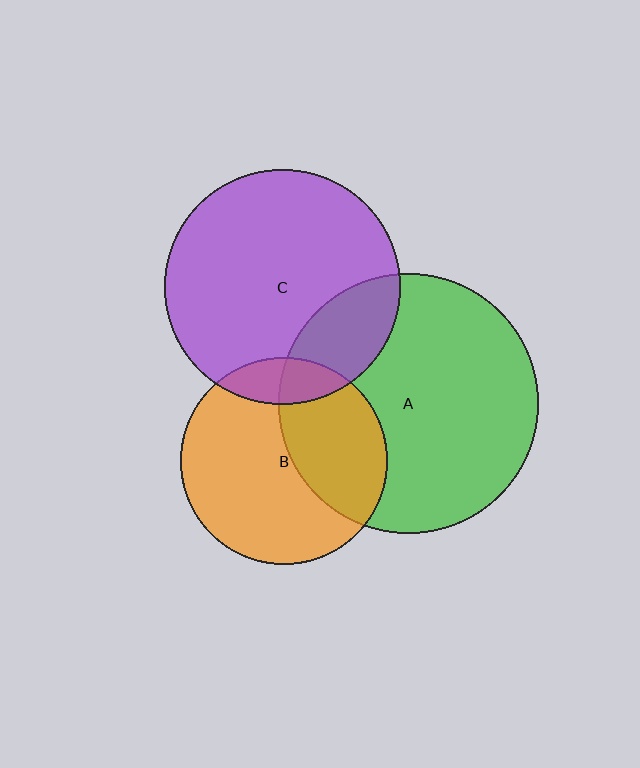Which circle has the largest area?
Circle A (green).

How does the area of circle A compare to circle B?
Approximately 1.6 times.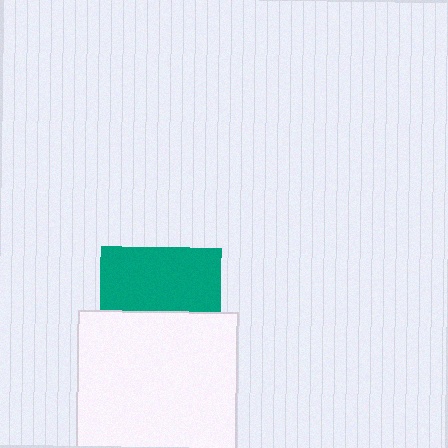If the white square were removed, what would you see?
You would see the complete teal square.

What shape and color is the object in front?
The object in front is a white square.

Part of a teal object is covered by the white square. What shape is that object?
It is a square.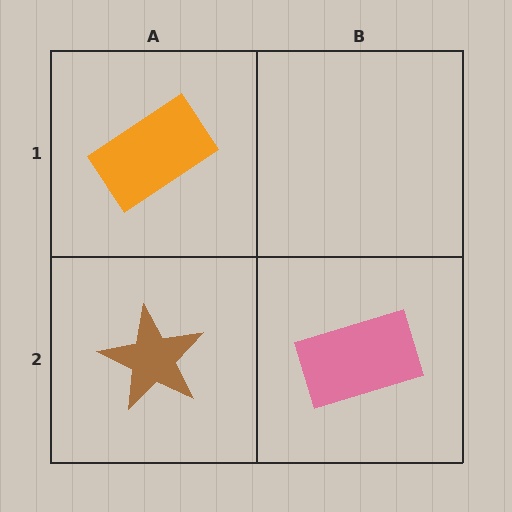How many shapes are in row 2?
2 shapes.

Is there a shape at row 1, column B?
No, that cell is empty.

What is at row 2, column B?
A pink rectangle.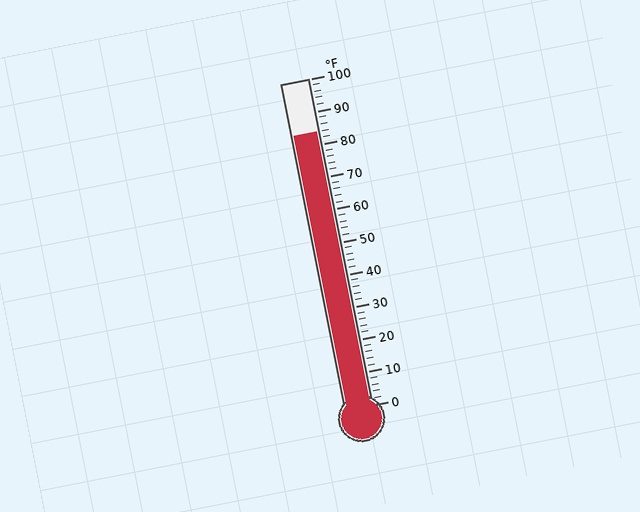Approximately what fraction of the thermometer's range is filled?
The thermometer is filled to approximately 85% of its range.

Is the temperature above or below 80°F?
The temperature is above 80°F.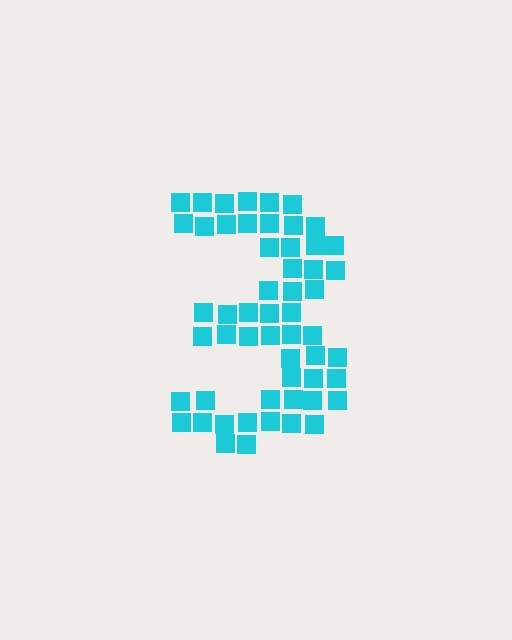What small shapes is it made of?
It is made of small squares.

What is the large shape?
The large shape is the digit 3.